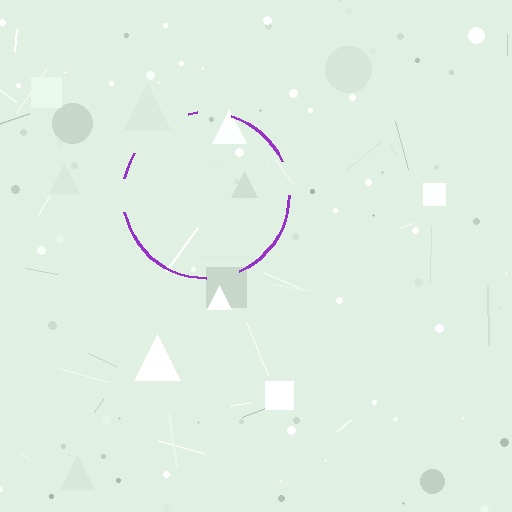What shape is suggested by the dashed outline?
The dashed outline suggests a circle.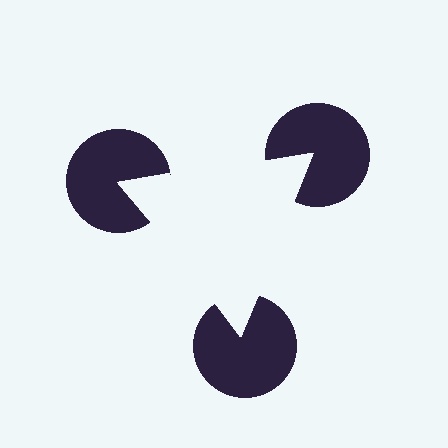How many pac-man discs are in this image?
There are 3 — one at each vertex of the illusory triangle.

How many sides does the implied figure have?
3 sides.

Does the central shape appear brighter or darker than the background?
It typically appears slightly brighter than the background, even though no actual brightness change is drawn.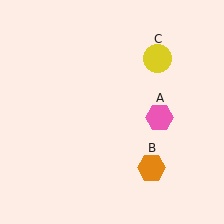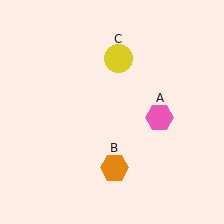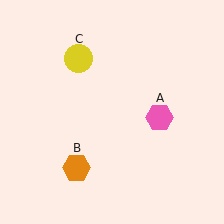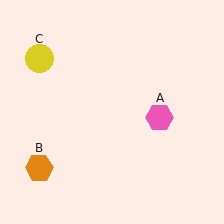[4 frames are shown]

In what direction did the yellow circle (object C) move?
The yellow circle (object C) moved left.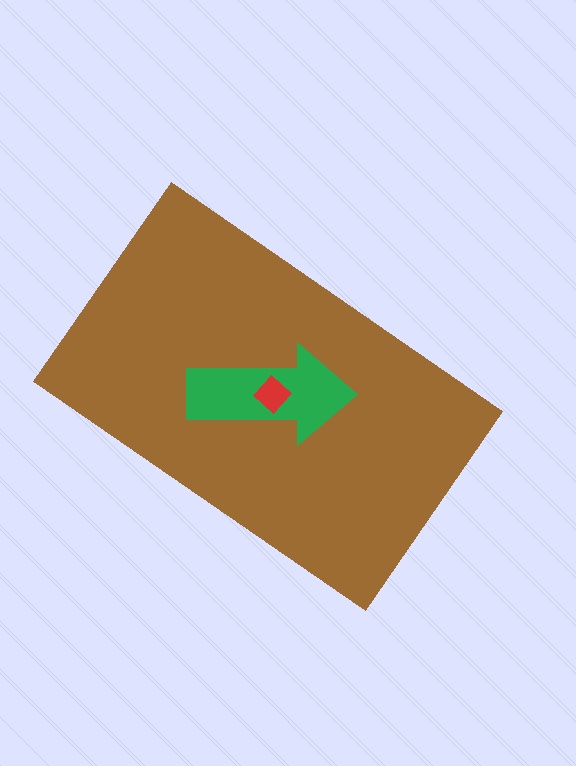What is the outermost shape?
The brown rectangle.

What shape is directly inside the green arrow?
The red diamond.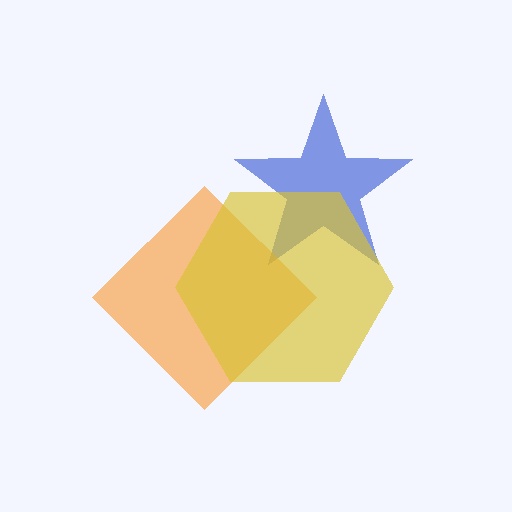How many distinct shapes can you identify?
There are 3 distinct shapes: a blue star, an orange diamond, a yellow hexagon.